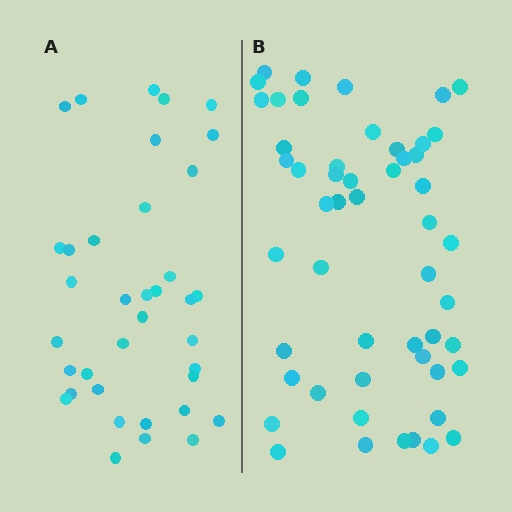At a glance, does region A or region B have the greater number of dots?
Region B (the right region) has more dots.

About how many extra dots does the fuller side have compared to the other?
Region B has approximately 15 more dots than region A.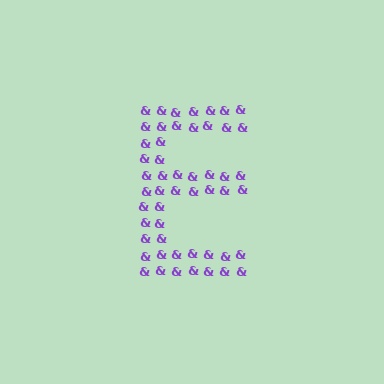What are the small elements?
The small elements are ampersands.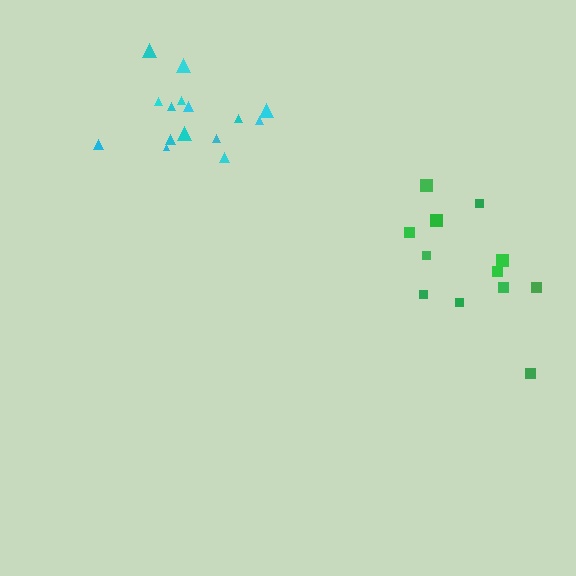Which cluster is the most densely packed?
Cyan.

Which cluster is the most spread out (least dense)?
Green.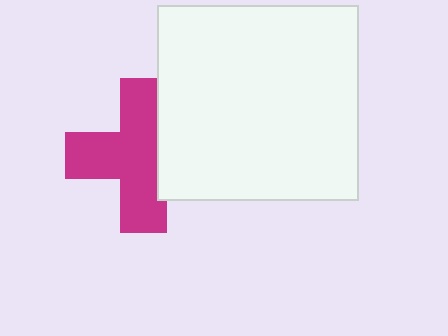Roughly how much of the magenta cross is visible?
Most of it is visible (roughly 70%).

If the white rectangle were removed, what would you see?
You would see the complete magenta cross.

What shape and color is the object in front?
The object in front is a white rectangle.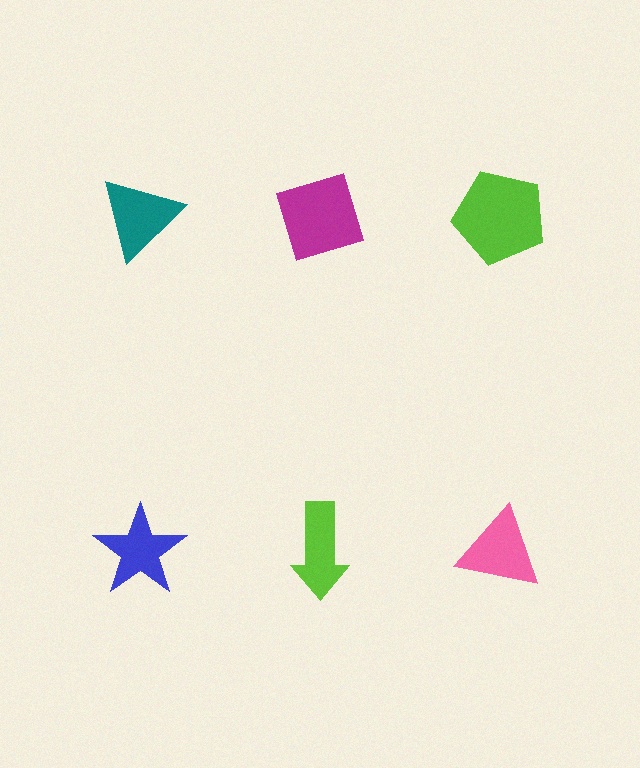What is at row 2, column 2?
A lime arrow.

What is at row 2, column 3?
A pink triangle.